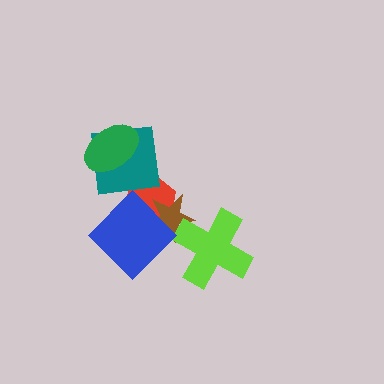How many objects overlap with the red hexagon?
3 objects overlap with the red hexagon.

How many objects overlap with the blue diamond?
3 objects overlap with the blue diamond.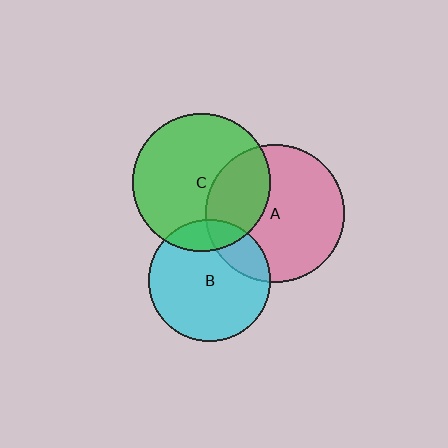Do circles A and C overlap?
Yes.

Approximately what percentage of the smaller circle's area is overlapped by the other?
Approximately 30%.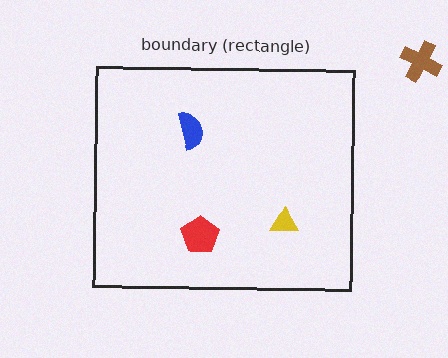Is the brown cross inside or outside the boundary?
Outside.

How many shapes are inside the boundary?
3 inside, 1 outside.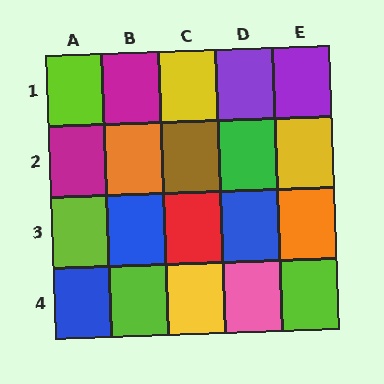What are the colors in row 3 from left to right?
Lime, blue, red, blue, orange.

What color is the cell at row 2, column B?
Orange.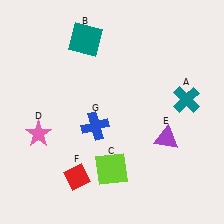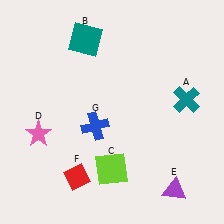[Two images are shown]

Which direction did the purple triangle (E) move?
The purple triangle (E) moved down.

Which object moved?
The purple triangle (E) moved down.